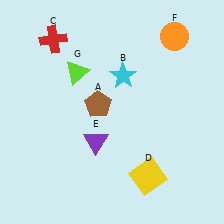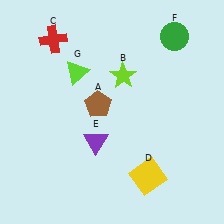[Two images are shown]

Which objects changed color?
B changed from cyan to lime. F changed from orange to green.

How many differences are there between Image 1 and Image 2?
There are 2 differences between the two images.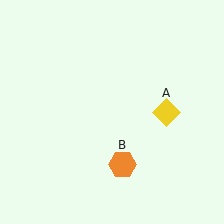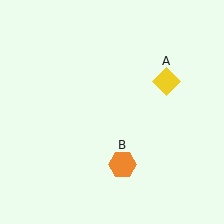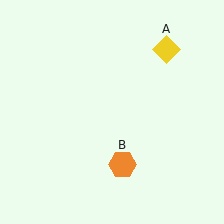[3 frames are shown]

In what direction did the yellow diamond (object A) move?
The yellow diamond (object A) moved up.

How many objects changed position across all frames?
1 object changed position: yellow diamond (object A).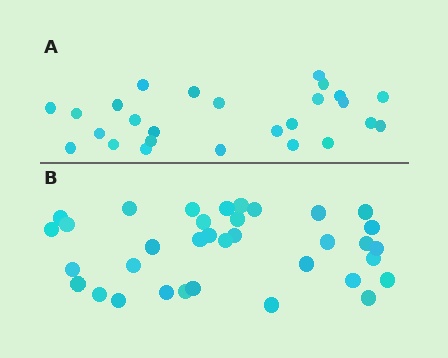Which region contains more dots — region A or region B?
Region B (the bottom region) has more dots.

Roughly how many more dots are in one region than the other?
Region B has roughly 8 or so more dots than region A.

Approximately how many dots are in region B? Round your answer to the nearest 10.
About 40 dots. (The exact count is 35, which rounds to 40.)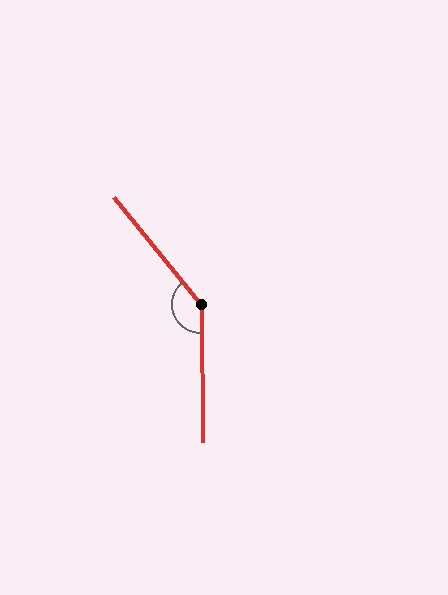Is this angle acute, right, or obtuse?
It is obtuse.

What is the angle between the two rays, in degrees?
Approximately 142 degrees.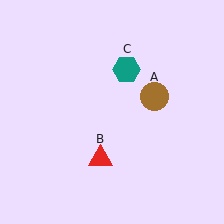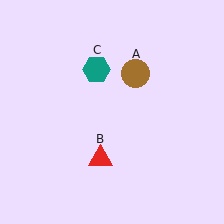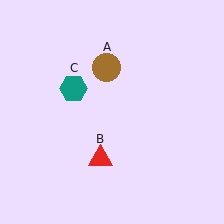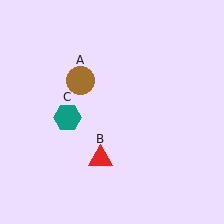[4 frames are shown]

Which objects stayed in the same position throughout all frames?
Red triangle (object B) remained stationary.